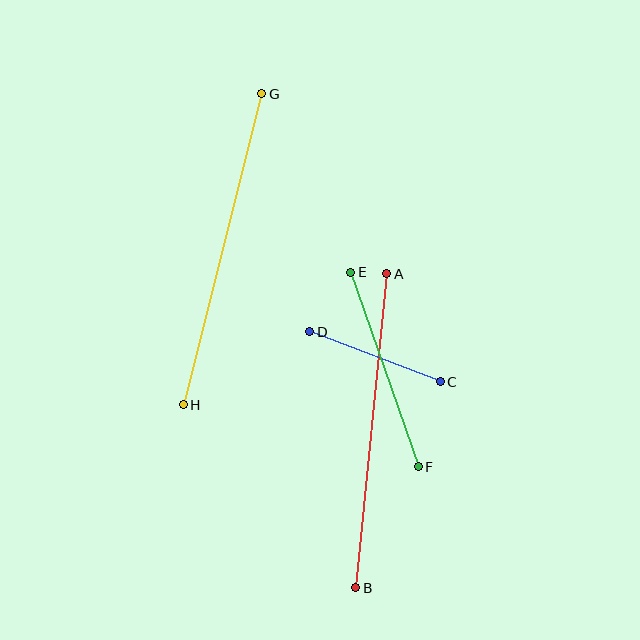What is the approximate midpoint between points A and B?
The midpoint is at approximately (371, 431) pixels.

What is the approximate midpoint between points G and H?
The midpoint is at approximately (222, 249) pixels.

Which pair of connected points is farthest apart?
Points G and H are farthest apart.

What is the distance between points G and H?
The distance is approximately 320 pixels.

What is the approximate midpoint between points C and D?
The midpoint is at approximately (375, 357) pixels.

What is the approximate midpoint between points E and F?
The midpoint is at approximately (384, 370) pixels.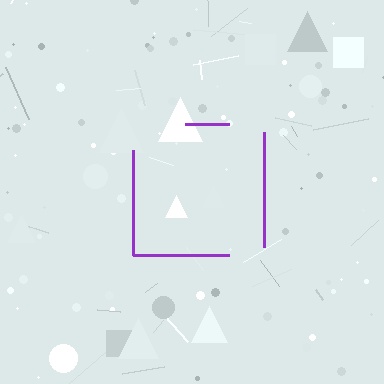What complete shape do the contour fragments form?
The contour fragments form a square.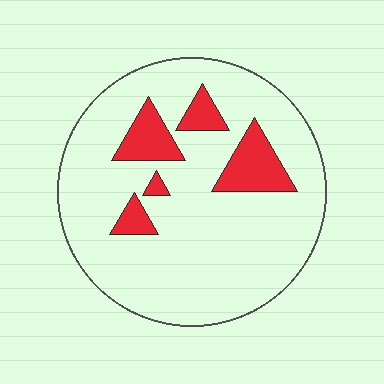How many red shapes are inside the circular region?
5.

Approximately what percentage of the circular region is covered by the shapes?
Approximately 15%.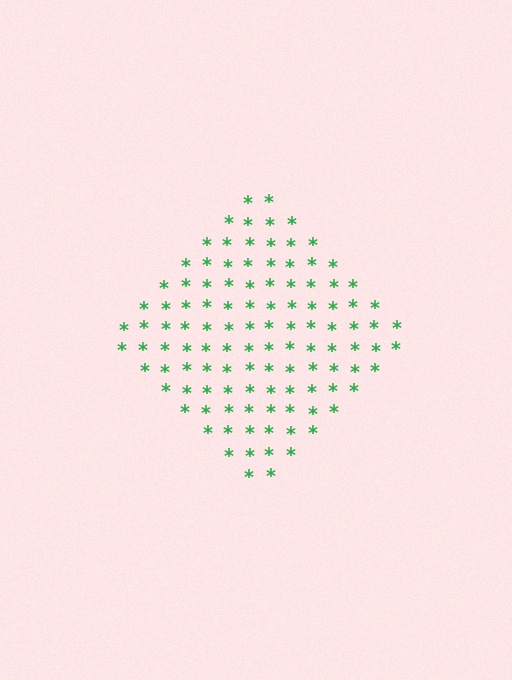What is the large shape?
The large shape is a diamond.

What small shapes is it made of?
It is made of small asterisks.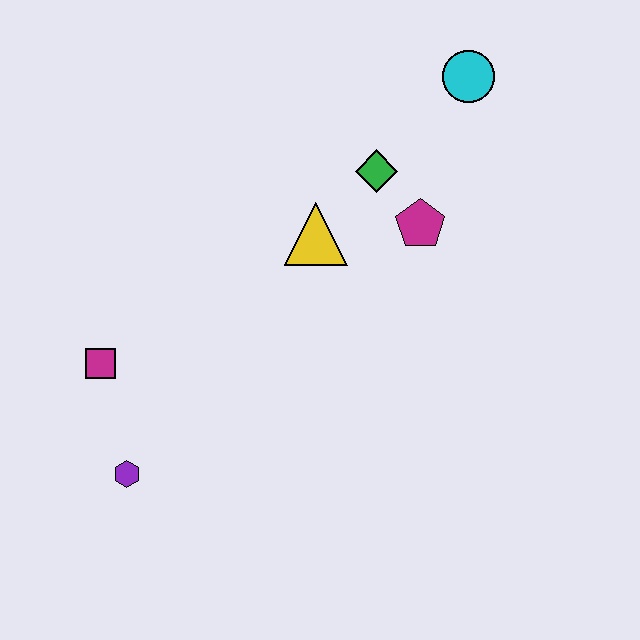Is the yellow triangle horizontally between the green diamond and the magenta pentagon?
No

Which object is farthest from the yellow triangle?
The purple hexagon is farthest from the yellow triangle.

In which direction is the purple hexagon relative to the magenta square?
The purple hexagon is below the magenta square.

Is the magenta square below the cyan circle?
Yes